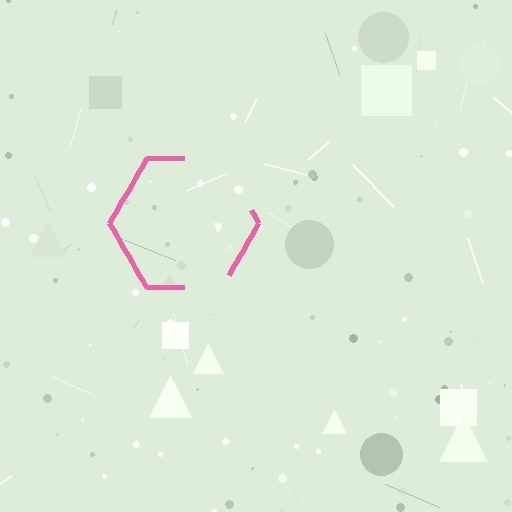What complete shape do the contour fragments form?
The contour fragments form a hexagon.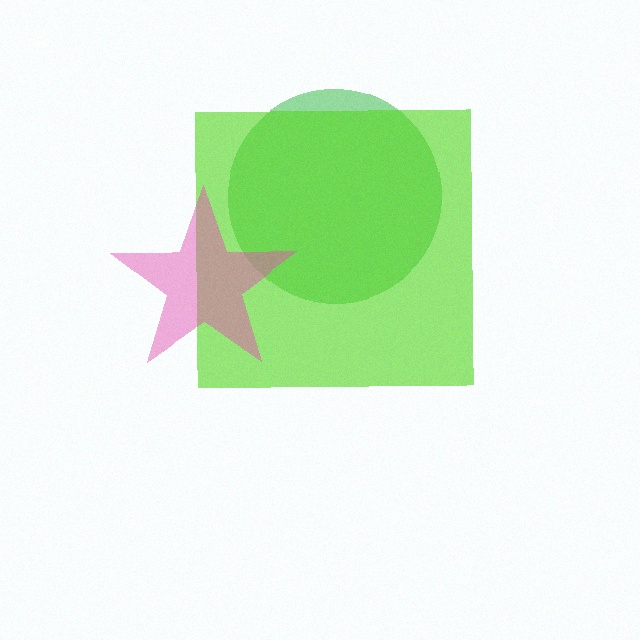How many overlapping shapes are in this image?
There are 3 overlapping shapes in the image.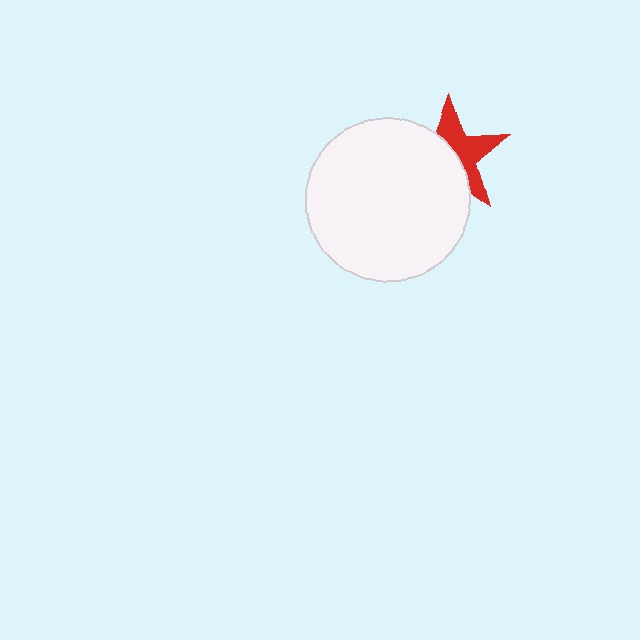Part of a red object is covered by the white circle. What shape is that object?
It is a star.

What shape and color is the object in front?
The object in front is a white circle.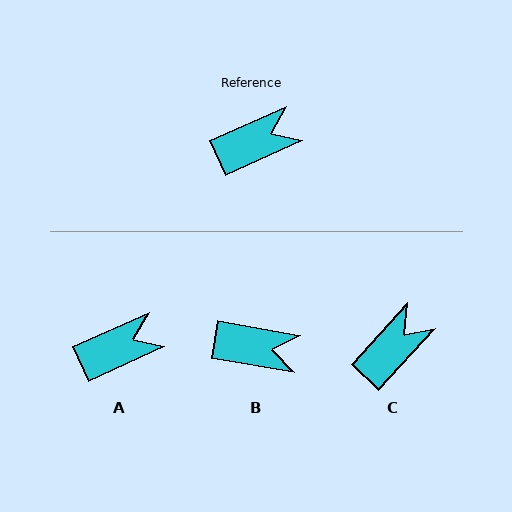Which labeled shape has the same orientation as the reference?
A.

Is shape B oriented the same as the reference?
No, it is off by about 34 degrees.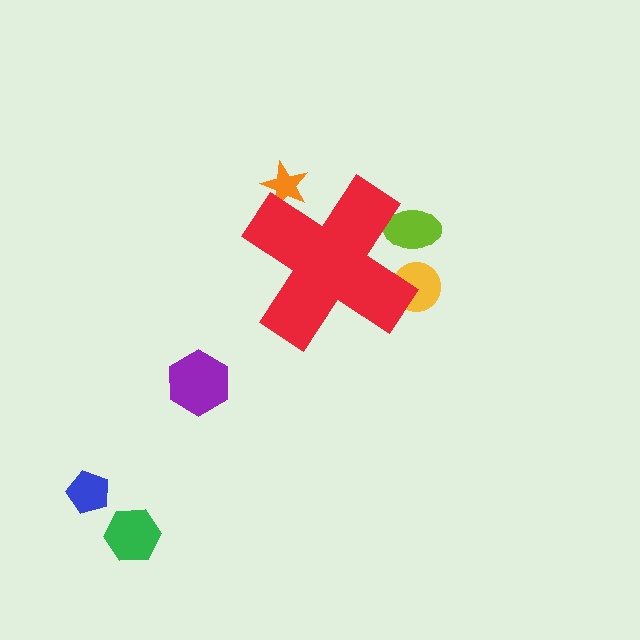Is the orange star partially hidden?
Yes, the orange star is partially hidden behind the red cross.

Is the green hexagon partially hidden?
No, the green hexagon is fully visible.